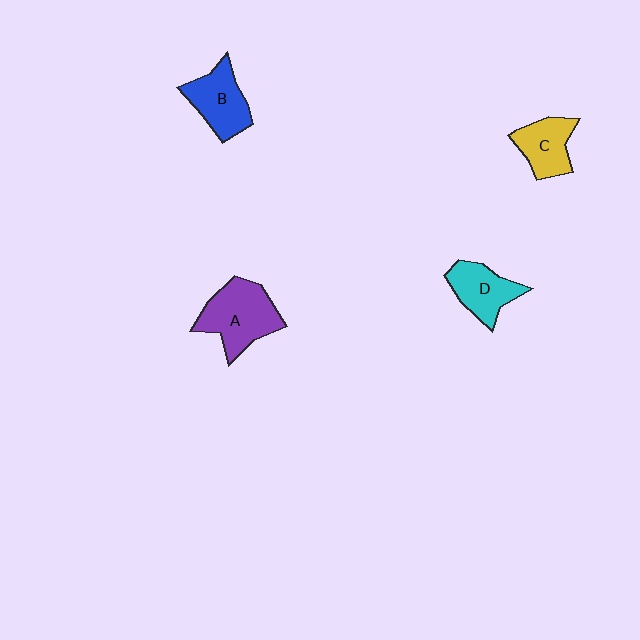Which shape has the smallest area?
Shape C (yellow).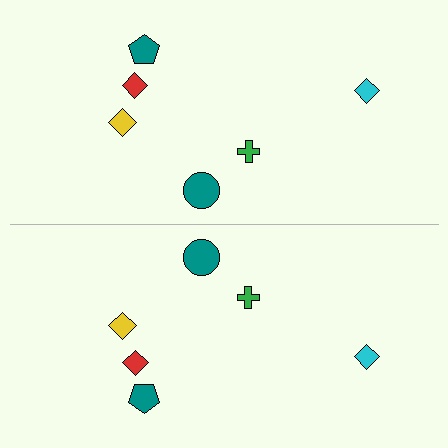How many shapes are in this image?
There are 12 shapes in this image.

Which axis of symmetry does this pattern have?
The pattern has a horizontal axis of symmetry running through the center of the image.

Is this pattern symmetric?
Yes, this pattern has bilateral (reflection) symmetry.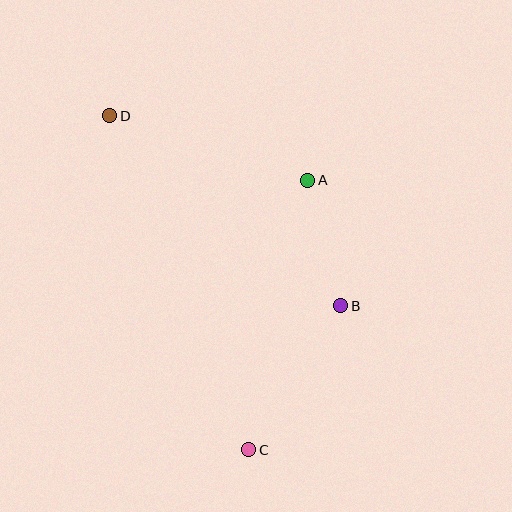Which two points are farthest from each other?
Points C and D are farthest from each other.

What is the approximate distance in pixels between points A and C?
The distance between A and C is approximately 276 pixels.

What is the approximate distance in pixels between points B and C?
The distance between B and C is approximately 171 pixels.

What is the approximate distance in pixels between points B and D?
The distance between B and D is approximately 299 pixels.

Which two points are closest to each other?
Points A and B are closest to each other.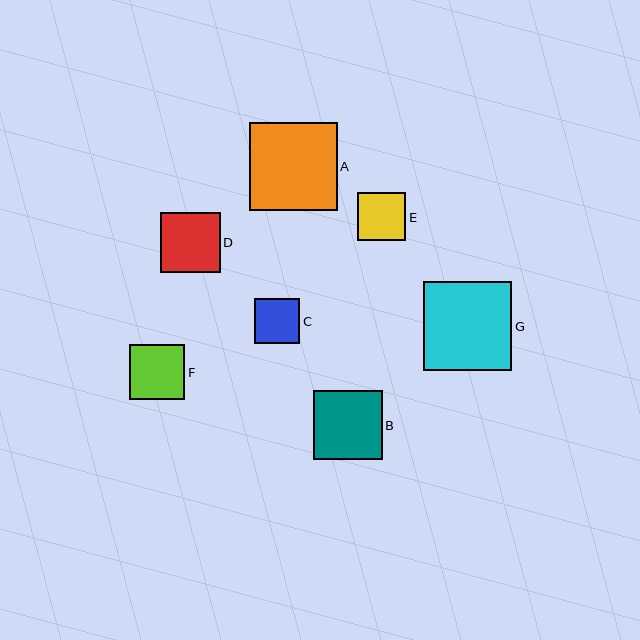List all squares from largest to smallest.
From largest to smallest: G, A, B, D, F, E, C.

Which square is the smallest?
Square C is the smallest with a size of approximately 45 pixels.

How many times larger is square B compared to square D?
Square B is approximately 1.2 times the size of square D.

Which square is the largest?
Square G is the largest with a size of approximately 88 pixels.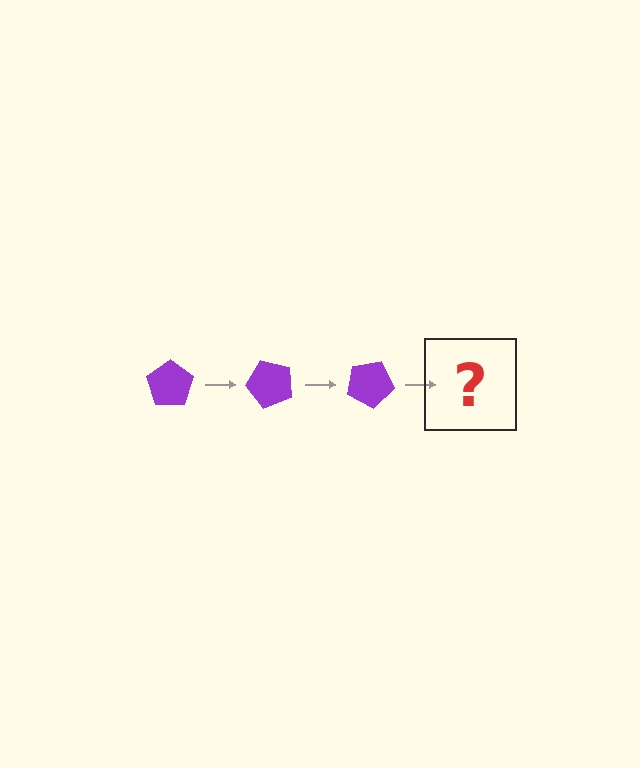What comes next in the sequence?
The next element should be a purple pentagon rotated 150 degrees.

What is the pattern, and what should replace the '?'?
The pattern is that the pentagon rotates 50 degrees each step. The '?' should be a purple pentagon rotated 150 degrees.